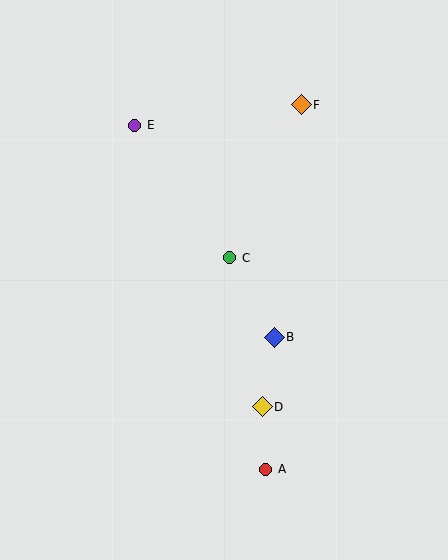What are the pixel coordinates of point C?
Point C is at (230, 258).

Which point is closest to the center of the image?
Point C at (230, 258) is closest to the center.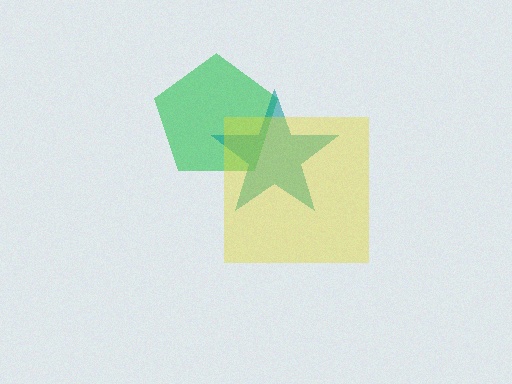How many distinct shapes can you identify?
There are 3 distinct shapes: a green pentagon, a teal star, a yellow square.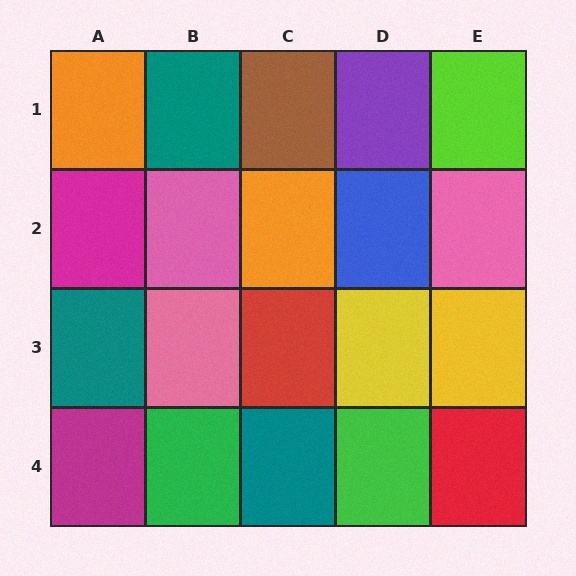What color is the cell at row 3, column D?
Yellow.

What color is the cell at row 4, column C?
Teal.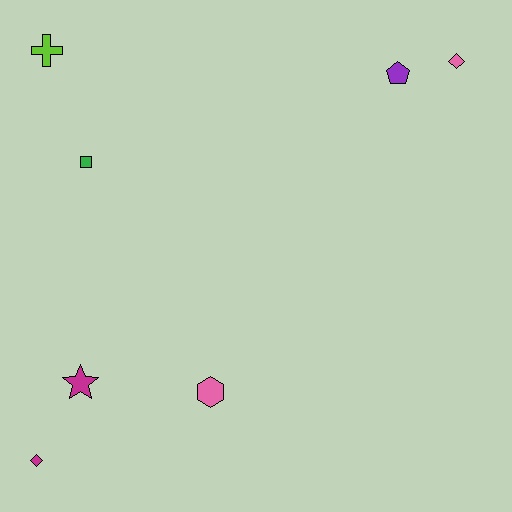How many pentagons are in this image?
There is 1 pentagon.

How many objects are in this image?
There are 7 objects.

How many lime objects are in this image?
There is 1 lime object.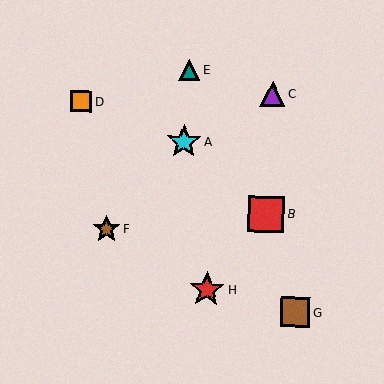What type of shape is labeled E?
Shape E is a teal triangle.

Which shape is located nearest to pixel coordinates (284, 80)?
The purple triangle (labeled C) at (272, 93) is nearest to that location.